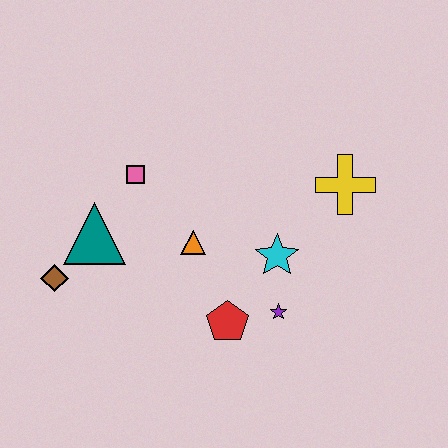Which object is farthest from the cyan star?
The brown diamond is farthest from the cyan star.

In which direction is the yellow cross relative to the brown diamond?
The yellow cross is to the right of the brown diamond.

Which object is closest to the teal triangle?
The brown diamond is closest to the teal triangle.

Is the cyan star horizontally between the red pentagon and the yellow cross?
Yes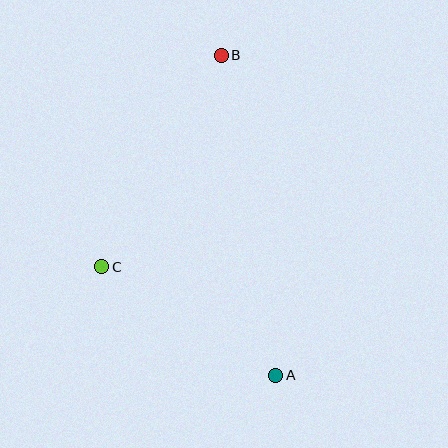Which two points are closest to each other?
Points A and C are closest to each other.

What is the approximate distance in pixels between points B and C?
The distance between B and C is approximately 243 pixels.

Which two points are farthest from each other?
Points A and B are farthest from each other.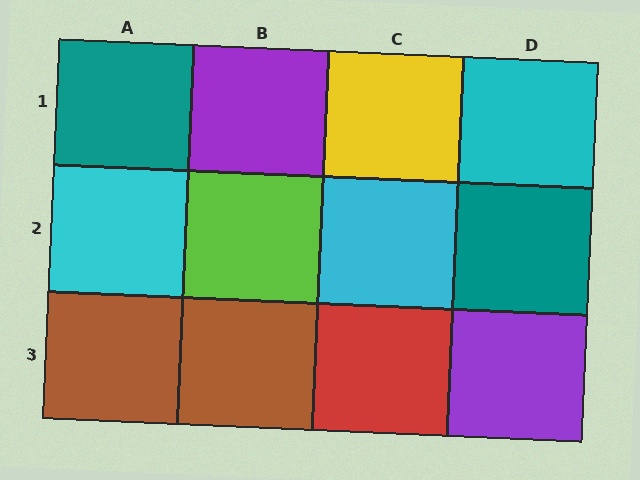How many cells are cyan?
3 cells are cyan.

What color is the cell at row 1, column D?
Cyan.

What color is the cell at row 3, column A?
Brown.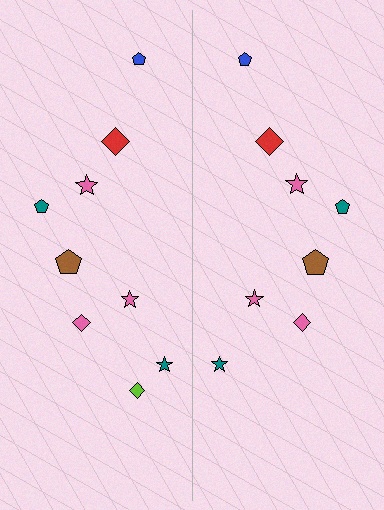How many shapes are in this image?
There are 17 shapes in this image.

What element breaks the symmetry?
A lime diamond is missing from the right side.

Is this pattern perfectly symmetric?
No, the pattern is not perfectly symmetric. A lime diamond is missing from the right side.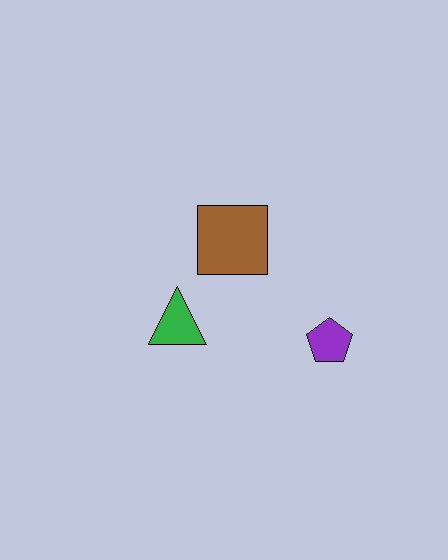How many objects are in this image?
There are 3 objects.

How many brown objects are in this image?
There is 1 brown object.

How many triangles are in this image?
There is 1 triangle.